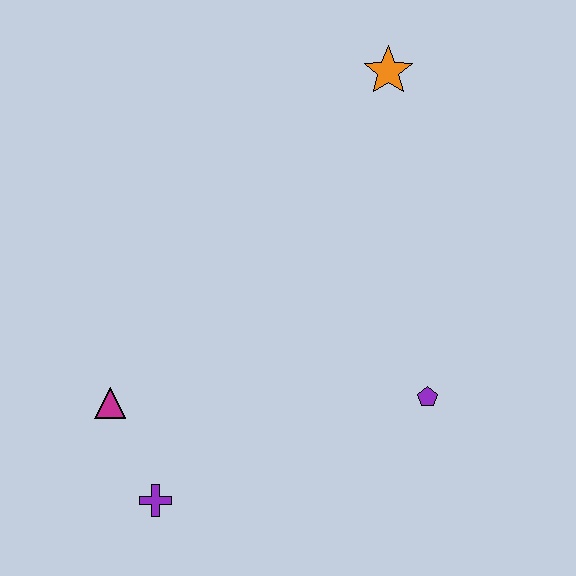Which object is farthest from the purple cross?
The orange star is farthest from the purple cross.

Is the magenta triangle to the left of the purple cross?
Yes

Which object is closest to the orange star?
The purple pentagon is closest to the orange star.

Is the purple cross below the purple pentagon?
Yes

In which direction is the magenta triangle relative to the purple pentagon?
The magenta triangle is to the left of the purple pentagon.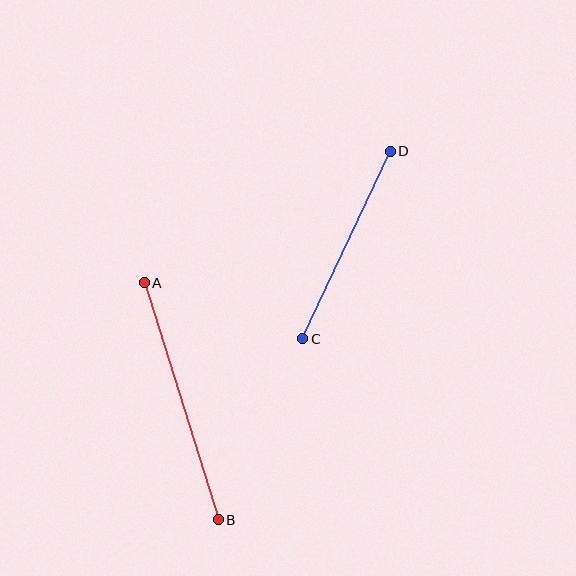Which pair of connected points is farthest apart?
Points A and B are farthest apart.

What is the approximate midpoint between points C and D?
The midpoint is at approximately (347, 245) pixels.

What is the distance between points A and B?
The distance is approximately 248 pixels.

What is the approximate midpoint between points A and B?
The midpoint is at approximately (181, 401) pixels.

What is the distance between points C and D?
The distance is approximately 207 pixels.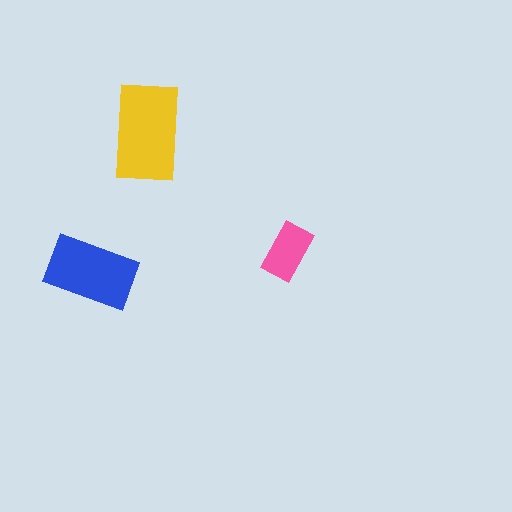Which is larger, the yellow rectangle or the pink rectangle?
The yellow one.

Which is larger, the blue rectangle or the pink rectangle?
The blue one.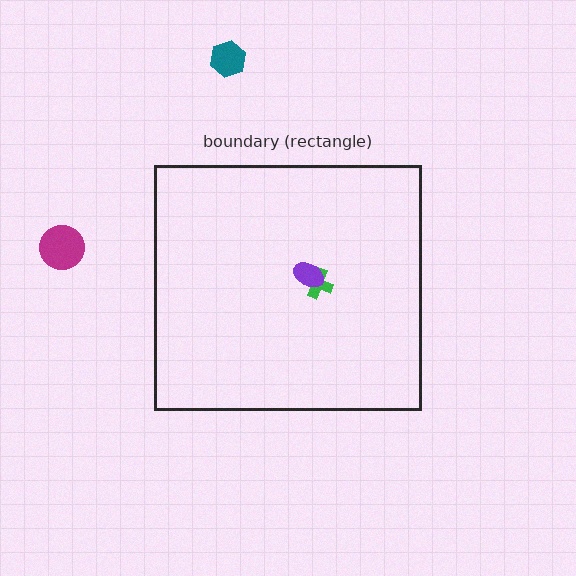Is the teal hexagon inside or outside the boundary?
Outside.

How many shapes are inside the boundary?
2 inside, 2 outside.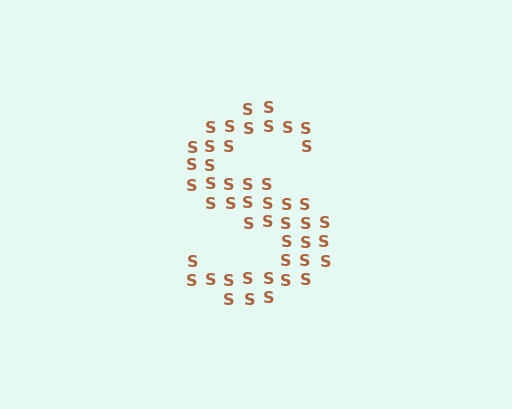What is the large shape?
The large shape is the letter S.